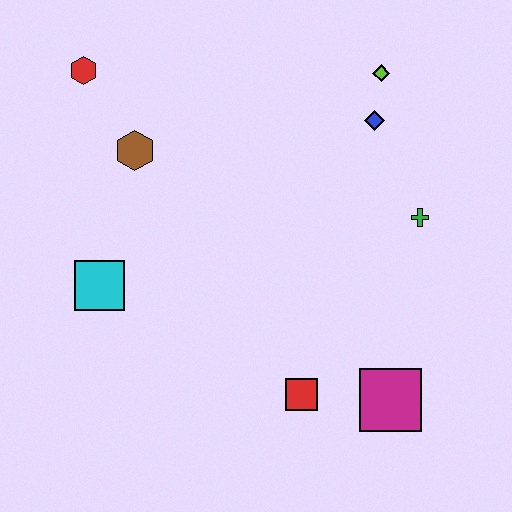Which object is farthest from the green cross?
The red hexagon is farthest from the green cross.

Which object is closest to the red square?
The magenta square is closest to the red square.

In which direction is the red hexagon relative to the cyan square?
The red hexagon is above the cyan square.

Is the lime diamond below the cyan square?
No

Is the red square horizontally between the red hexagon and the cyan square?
No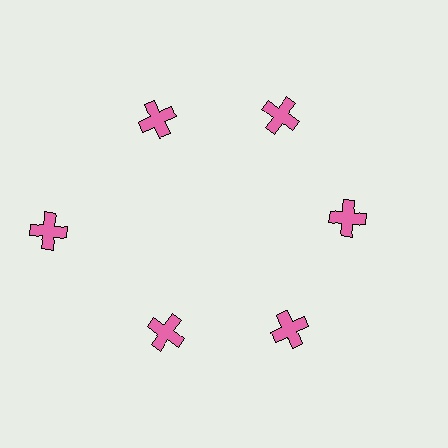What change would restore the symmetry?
The symmetry would be restored by moving it inward, back onto the ring so that all 6 crosses sit at equal angles and equal distance from the center.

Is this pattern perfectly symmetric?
No. The 6 pink crosses are arranged in a ring, but one element near the 9 o'clock position is pushed outward from the center, breaking the 6-fold rotational symmetry.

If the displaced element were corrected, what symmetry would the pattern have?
It would have 6-fold rotational symmetry — the pattern would map onto itself every 60 degrees.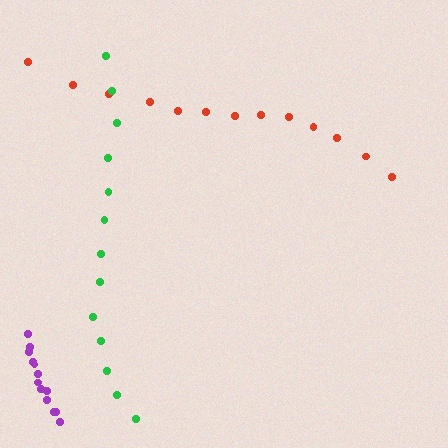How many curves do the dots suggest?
There are 3 distinct paths.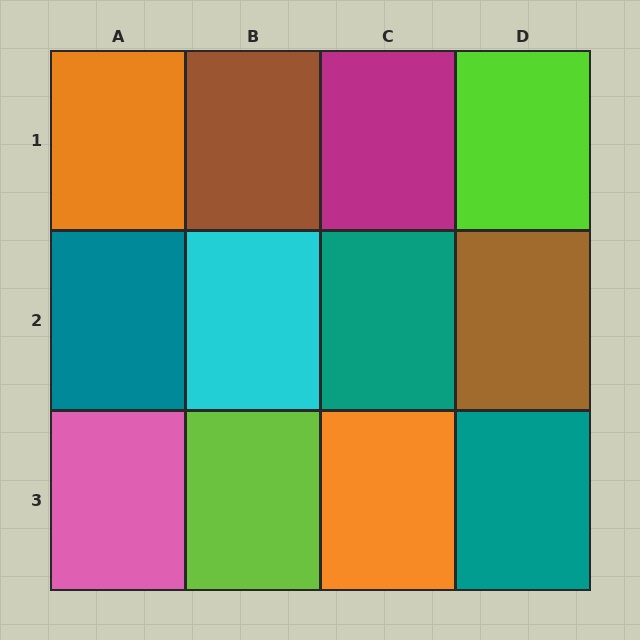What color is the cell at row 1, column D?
Lime.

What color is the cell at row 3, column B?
Lime.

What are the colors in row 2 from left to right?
Teal, cyan, teal, brown.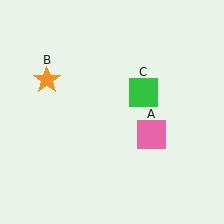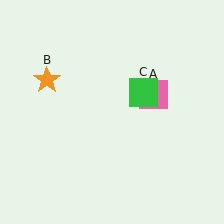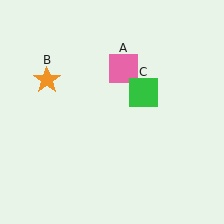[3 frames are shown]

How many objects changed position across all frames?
1 object changed position: pink square (object A).